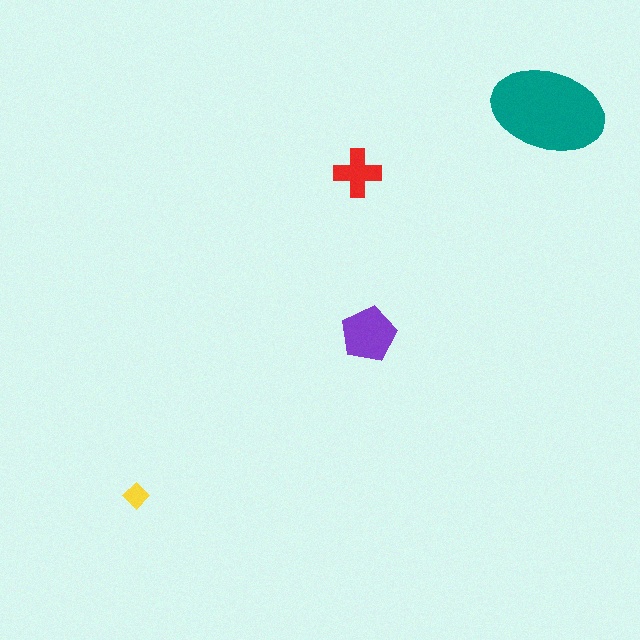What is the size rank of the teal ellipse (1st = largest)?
1st.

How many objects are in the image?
There are 4 objects in the image.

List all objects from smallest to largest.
The yellow diamond, the red cross, the purple pentagon, the teal ellipse.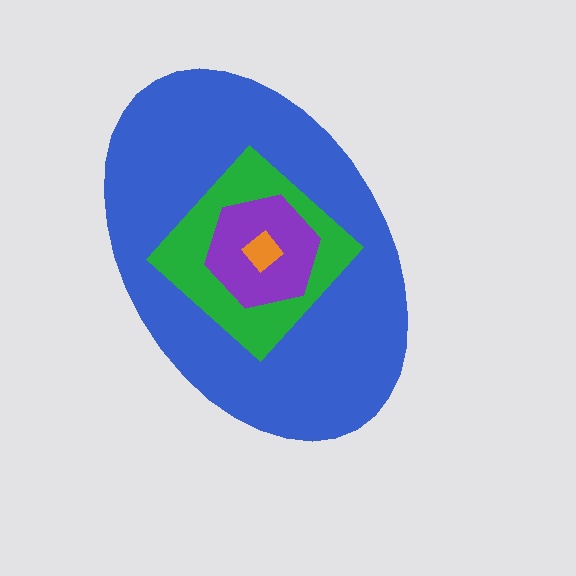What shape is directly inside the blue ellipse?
The green diamond.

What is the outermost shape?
The blue ellipse.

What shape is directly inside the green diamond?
The purple hexagon.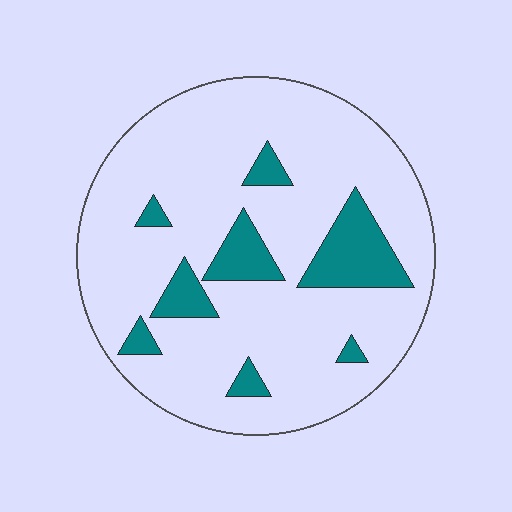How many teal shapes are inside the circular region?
8.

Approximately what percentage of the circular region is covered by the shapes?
Approximately 15%.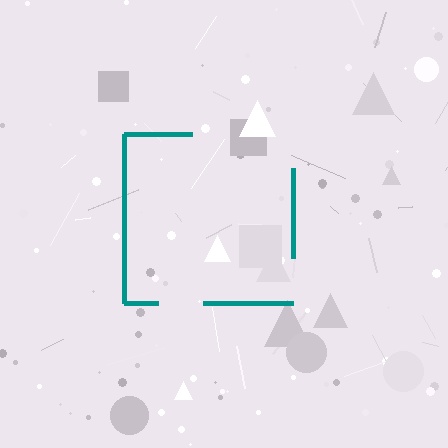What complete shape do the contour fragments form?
The contour fragments form a square.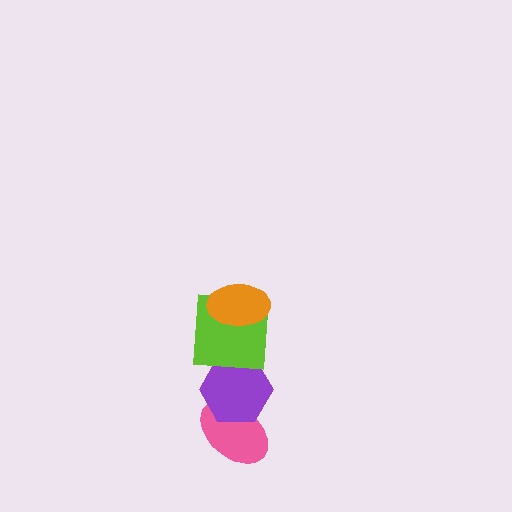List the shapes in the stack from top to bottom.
From top to bottom: the orange ellipse, the lime square, the purple hexagon, the pink ellipse.